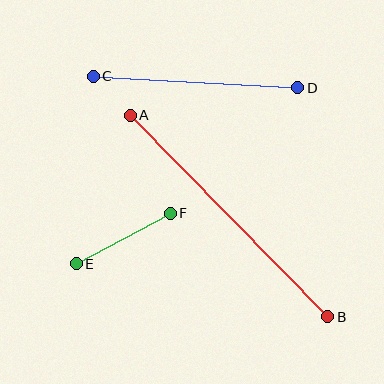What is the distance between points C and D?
The distance is approximately 205 pixels.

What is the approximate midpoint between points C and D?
The midpoint is at approximately (196, 82) pixels.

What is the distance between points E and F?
The distance is approximately 107 pixels.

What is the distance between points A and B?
The distance is approximately 282 pixels.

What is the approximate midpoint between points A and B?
The midpoint is at approximately (229, 216) pixels.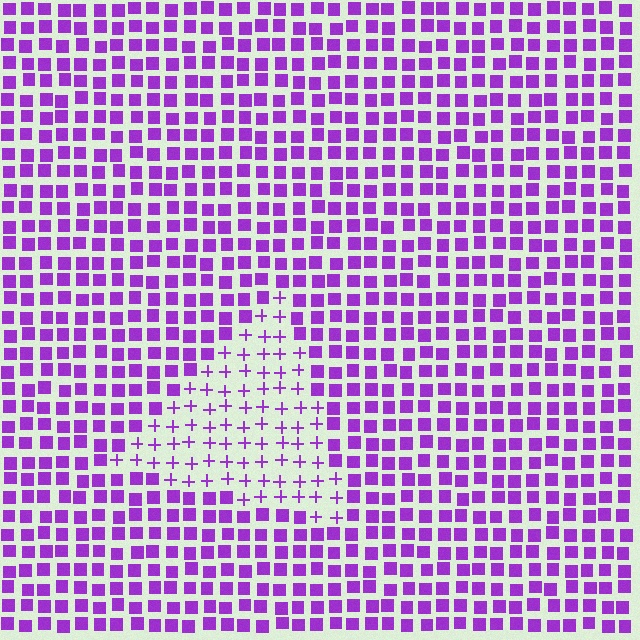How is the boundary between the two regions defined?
The boundary is defined by a change in element shape: plus signs inside vs. squares outside. All elements share the same color and spacing.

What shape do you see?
I see a triangle.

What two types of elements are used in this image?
The image uses plus signs inside the triangle region and squares outside it.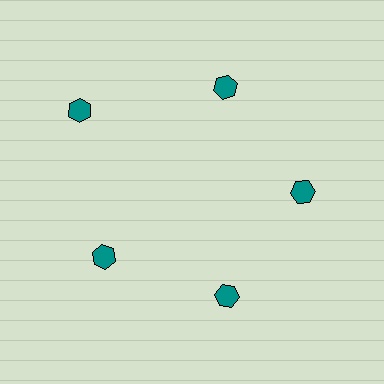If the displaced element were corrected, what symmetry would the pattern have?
It would have 5-fold rotational symmetry — the pattern would map onto itself every 72 degrees.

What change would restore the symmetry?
The symmetry would be restored by moving it inward, back onto the ring so that all 5 hexagons sit at equal angles and equal distance from the center.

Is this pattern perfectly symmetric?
No. The 5 teal hexagons are arranged in a ring, but one element near the 10 o'clock position is pushed outward from the center, breaking the 5-fold rotational symmetry.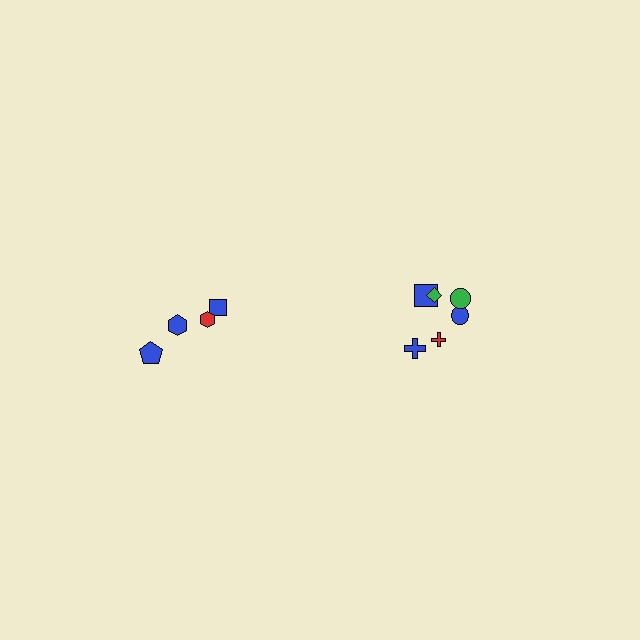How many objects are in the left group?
There are 4 objects.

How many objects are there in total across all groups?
There are 10 objects.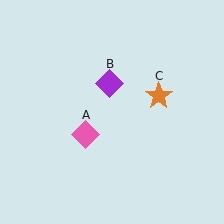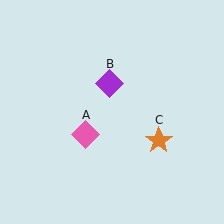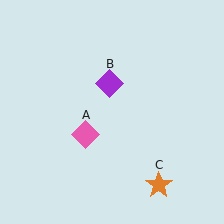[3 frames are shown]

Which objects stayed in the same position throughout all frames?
Pink diamond (object A) and purple diamond (object B) remained stationary.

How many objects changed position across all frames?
1 object changed position: orange star (object C).